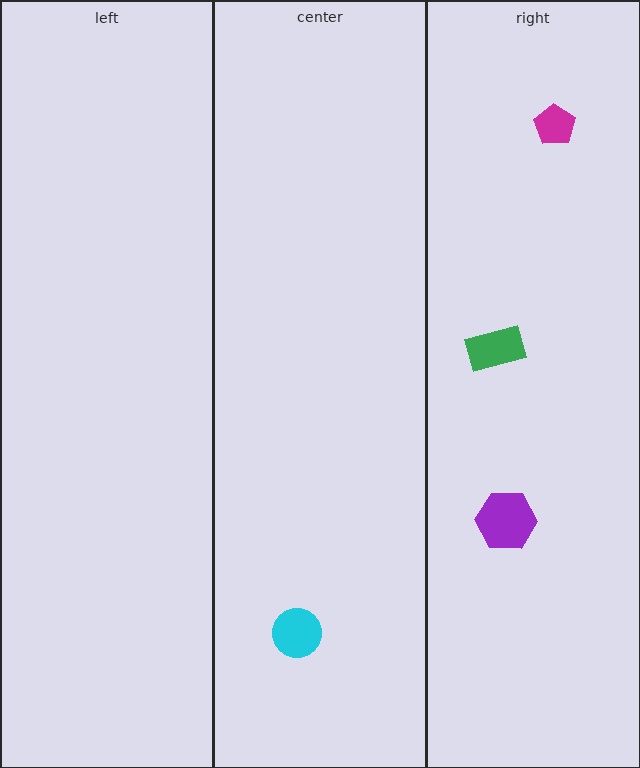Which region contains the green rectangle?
The right region.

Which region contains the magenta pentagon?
The right region.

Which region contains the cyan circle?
The center region.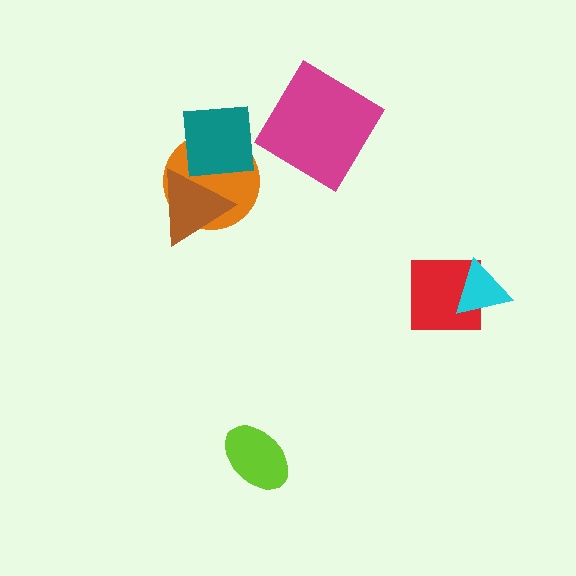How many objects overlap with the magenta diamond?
0 objects overlap with the magenta diamond.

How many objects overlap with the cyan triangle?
1 object overlaps with the cyan triangle.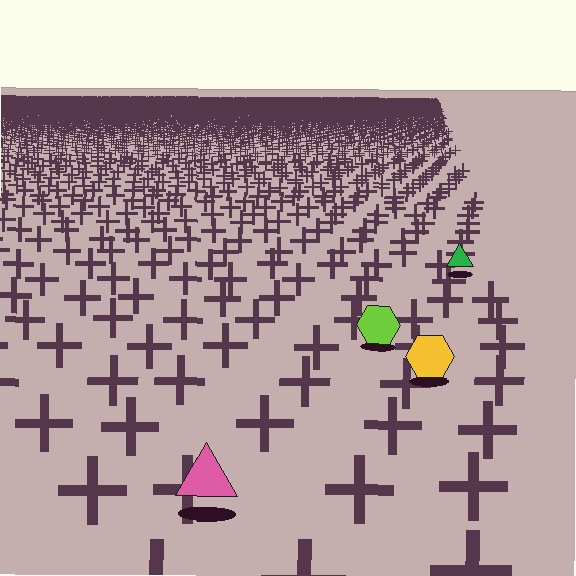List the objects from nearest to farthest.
From nearest to farthest: the pink triangle, the yellow hexagon, the lime hexagon, the green triangle.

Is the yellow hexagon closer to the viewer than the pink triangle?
No. The pink triangle is closer — you can tell from the texture gradient: the ground texture is coarser near it.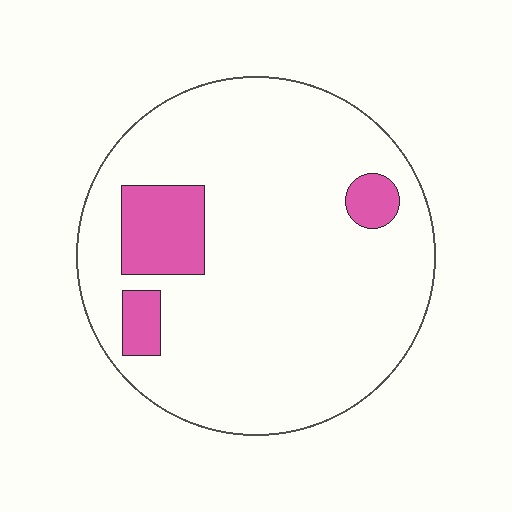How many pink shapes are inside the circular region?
3.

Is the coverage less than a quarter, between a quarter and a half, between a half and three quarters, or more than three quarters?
Less than a quarter.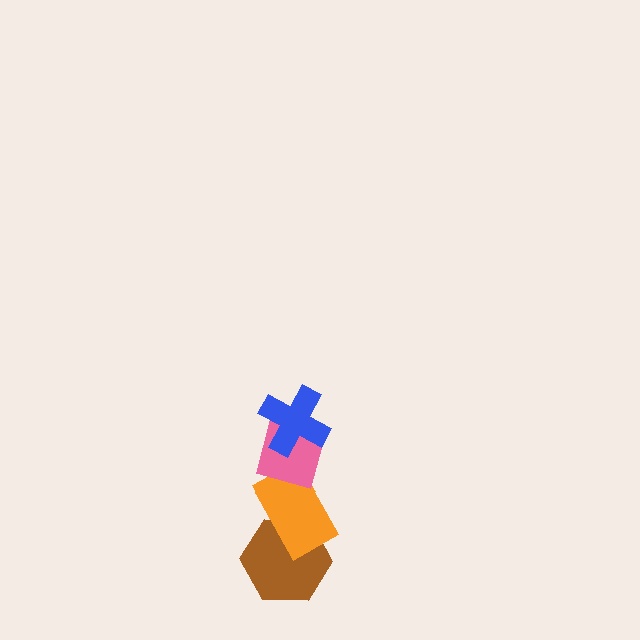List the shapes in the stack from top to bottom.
From top to bottom: the blue cross, the pink diamond, the orange rectangle, the brown hexagon.